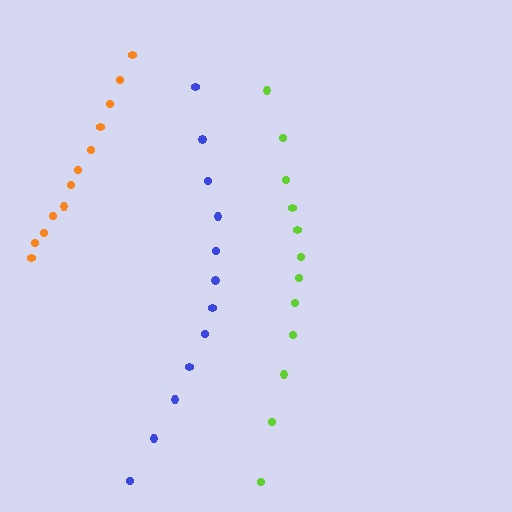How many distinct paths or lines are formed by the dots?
There are 3 distinct paths.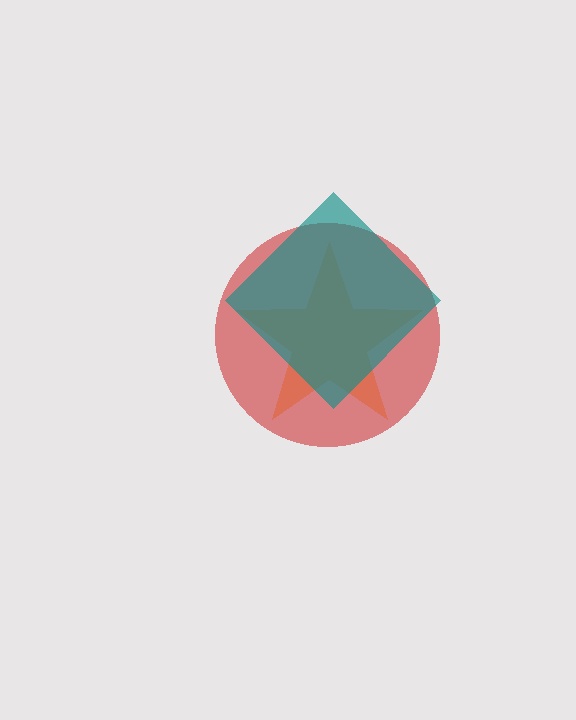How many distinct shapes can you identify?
There are 3 distinct shapes: an orange star, a red circle, a teal diamond.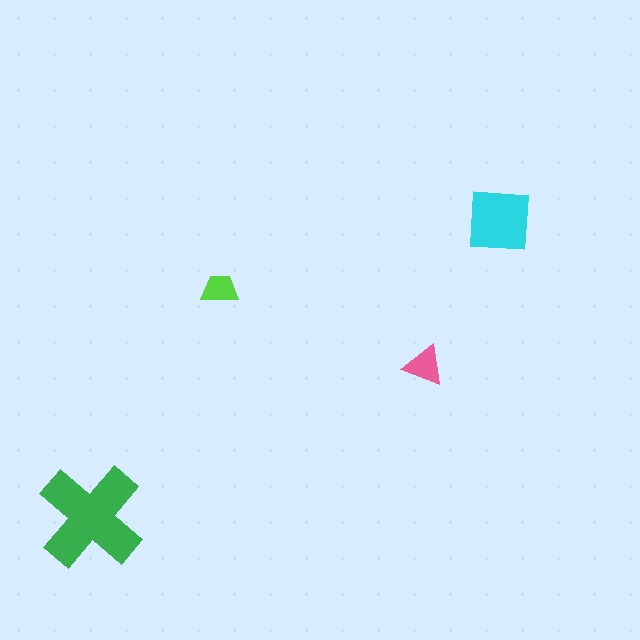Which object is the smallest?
The lime trapezoid.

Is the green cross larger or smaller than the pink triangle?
Larger.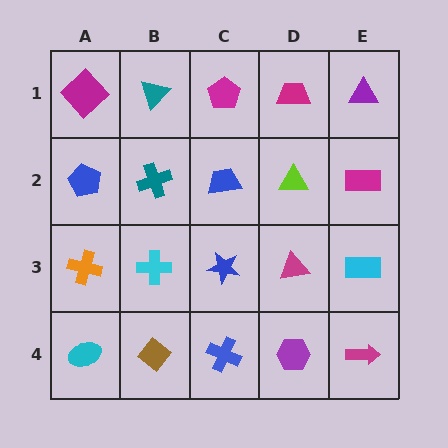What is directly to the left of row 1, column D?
A magenta pentagon.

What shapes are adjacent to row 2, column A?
A magenta diamond (row 1, column A), an orange cross (row 3, column A), a teal cross (row 2, column B).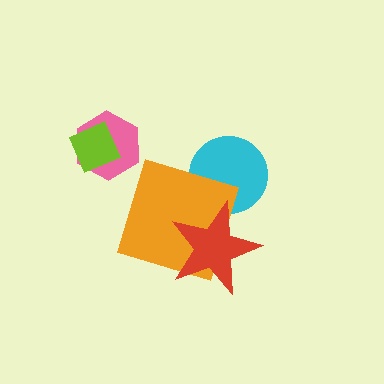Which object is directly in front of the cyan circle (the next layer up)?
The orange square is directly in front of the cyan circle.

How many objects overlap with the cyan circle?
2 objects overlap with the cyan circle.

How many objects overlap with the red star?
2 objects overlap with the red star.